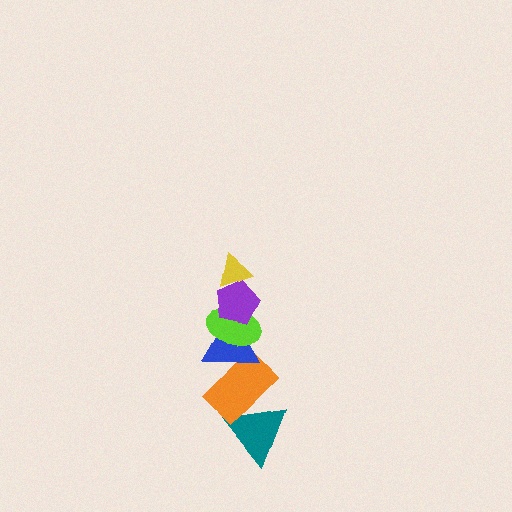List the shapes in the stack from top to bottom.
From top to bottom: the yellow triangle, the purple pentagon, the lime ellipse, the blue triangle, the orange rectangle, the teal triangle.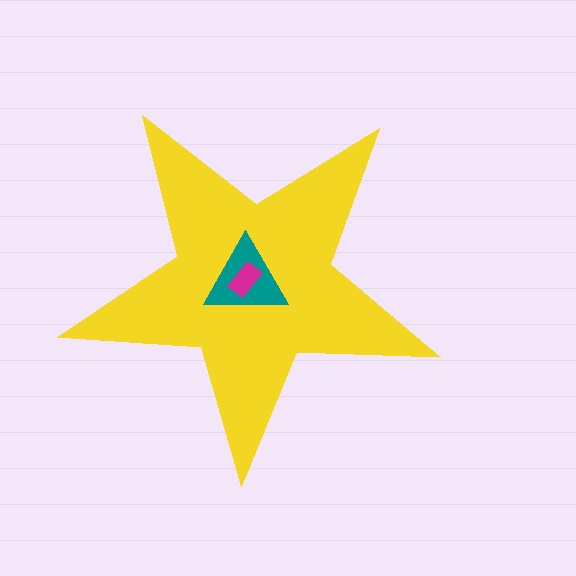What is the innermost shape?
The magenta rectangle.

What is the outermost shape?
The yellow star.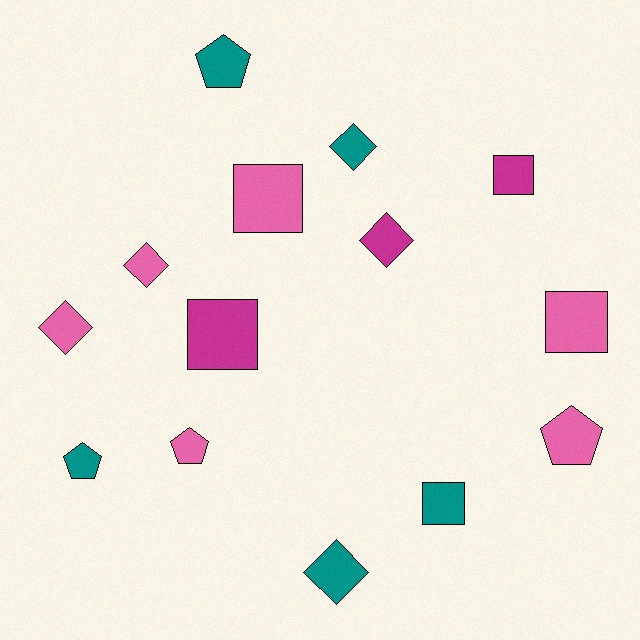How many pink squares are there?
There are 2 pink squares.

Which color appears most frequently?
Pink, with 6 objects.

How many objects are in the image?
There are 14 objects.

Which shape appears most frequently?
Square, with 5 objects.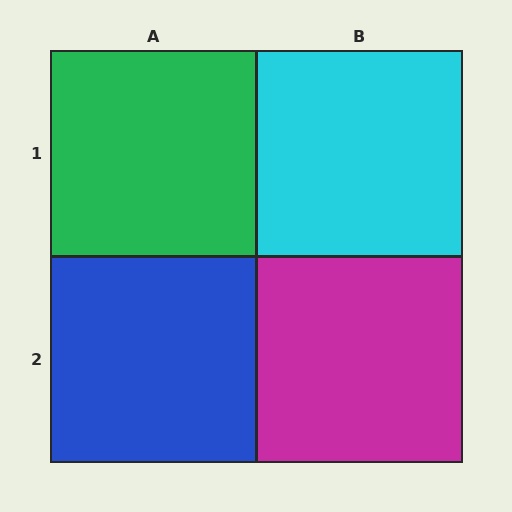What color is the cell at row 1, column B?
Cyan.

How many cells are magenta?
1 cell is magenta.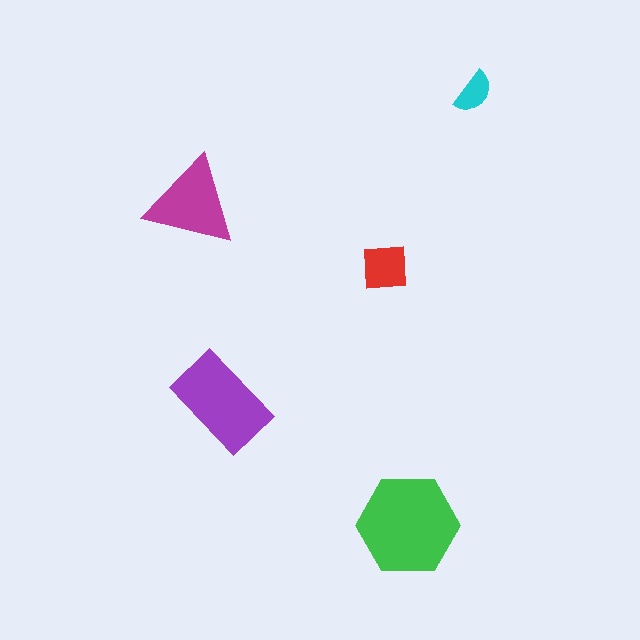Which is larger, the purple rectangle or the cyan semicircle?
The purple rectangle.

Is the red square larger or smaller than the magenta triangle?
Smaller.